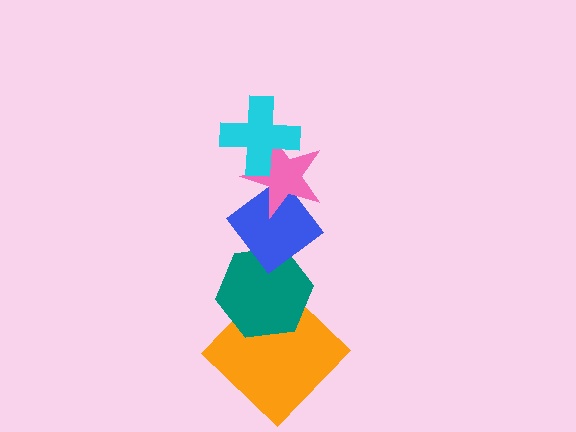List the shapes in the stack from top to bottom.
From top to bottom: the cyan cross, the pink star, the blue diamond, the teal hexagon, the orange diamond.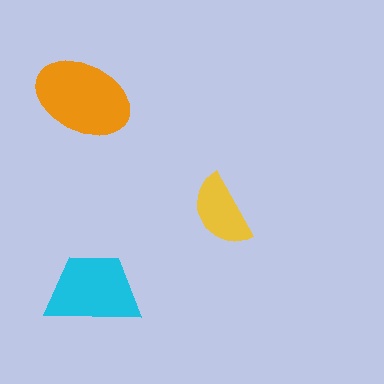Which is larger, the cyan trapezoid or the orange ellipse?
The orange ellipse.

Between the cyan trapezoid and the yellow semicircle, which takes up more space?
The cyan trapezoid.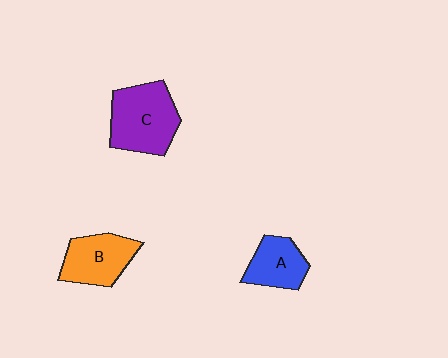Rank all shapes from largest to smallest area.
From largest to smallest: C (purple), B (orange), A (blue).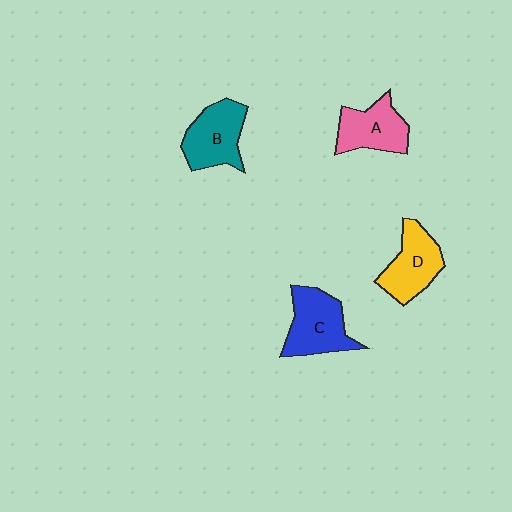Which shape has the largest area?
Shape C (blue).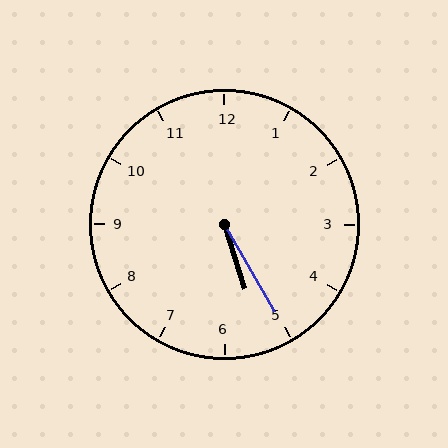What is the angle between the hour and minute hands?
Approximately 12 degrees.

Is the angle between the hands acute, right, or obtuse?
It is acute.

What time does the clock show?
5:25.